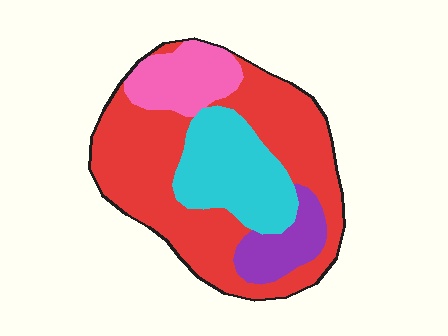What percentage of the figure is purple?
Purple covers about 10% of the figure.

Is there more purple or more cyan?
Cyan.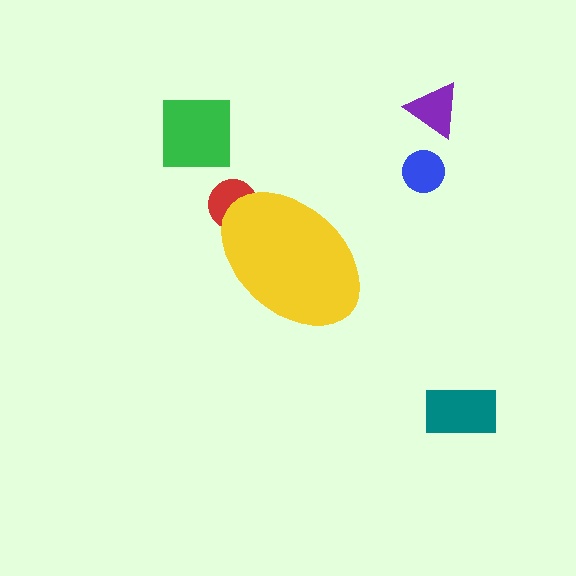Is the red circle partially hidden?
Yes, the red circle is partially hidden behind the yellow ellipse.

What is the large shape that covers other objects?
A yellow ellipse.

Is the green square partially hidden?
No, the green square is fully visible.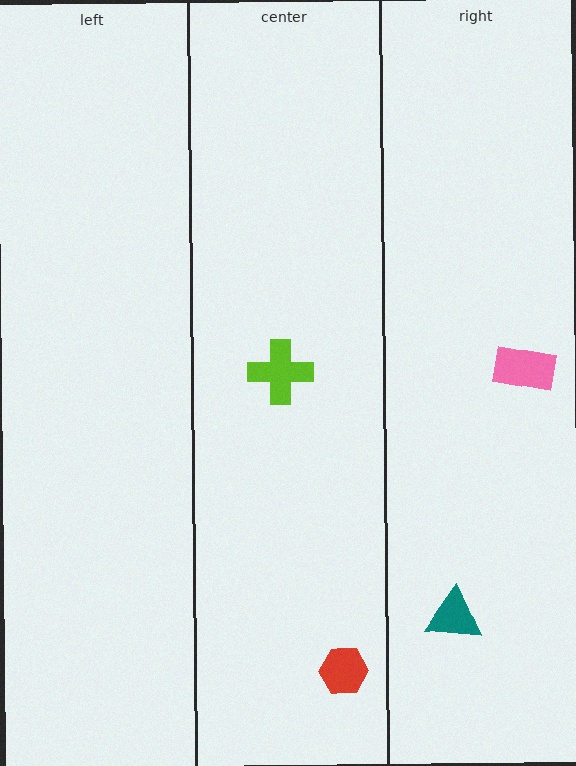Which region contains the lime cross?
The center region.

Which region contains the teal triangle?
The right region.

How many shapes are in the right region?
2.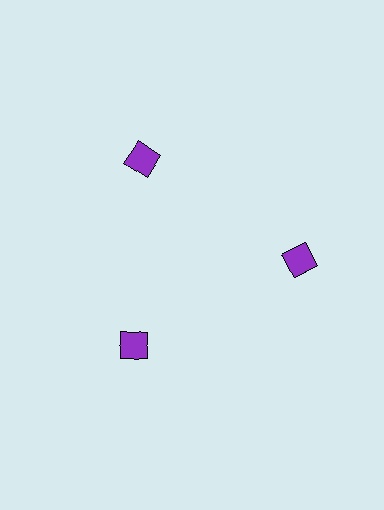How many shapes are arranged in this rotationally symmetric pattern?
There are 3 shapes, arranged in 3 groups of 1.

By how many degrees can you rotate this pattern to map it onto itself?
The pattern maps onto itself every 120 degrees of rotation.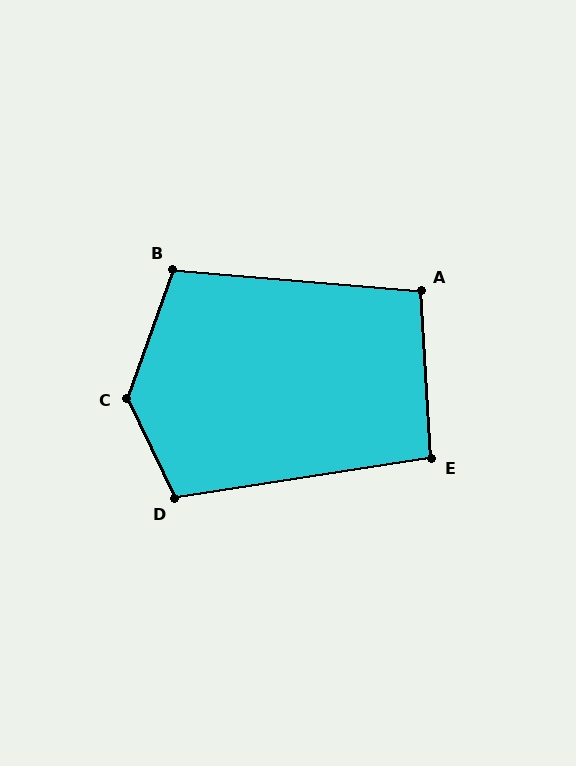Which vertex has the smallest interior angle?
E, at approximately 95 degrees.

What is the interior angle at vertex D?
Approximately 107 degrees (obtuse).